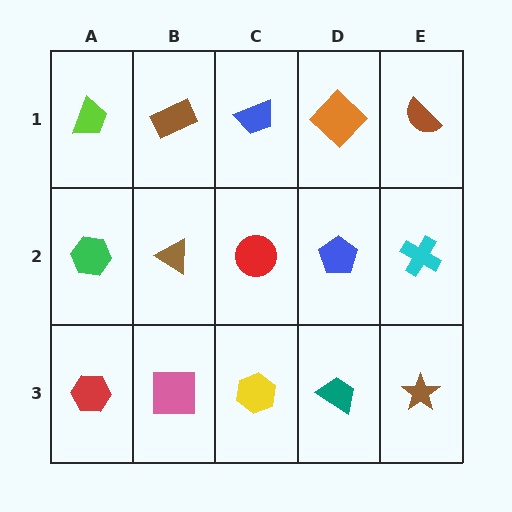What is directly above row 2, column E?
A brown semicircle.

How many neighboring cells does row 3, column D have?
3.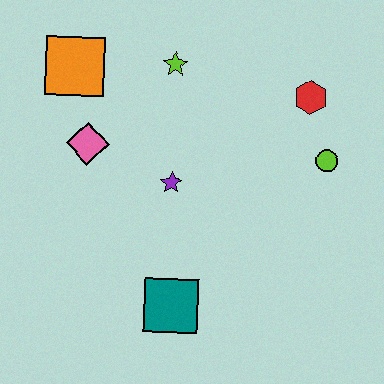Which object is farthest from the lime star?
The teal square is farthest from the lime star.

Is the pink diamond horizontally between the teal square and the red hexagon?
No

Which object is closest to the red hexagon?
The lime circle is closest to the red hexagon.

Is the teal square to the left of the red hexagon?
Yes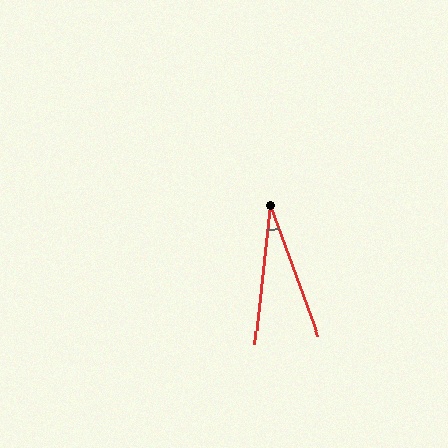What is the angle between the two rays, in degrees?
Approximately 26 degrees.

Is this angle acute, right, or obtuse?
It is acute.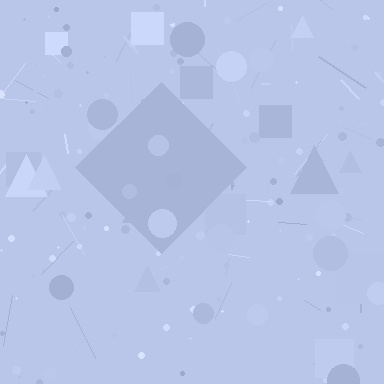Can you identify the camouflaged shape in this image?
The camouflaged shape is a diamond.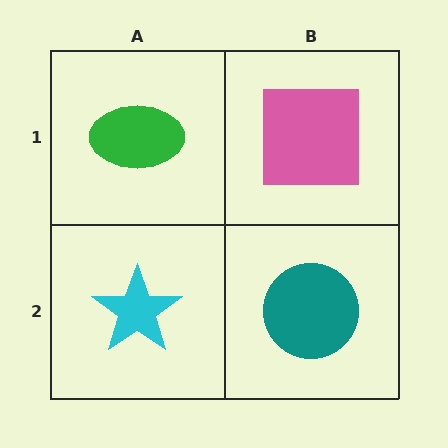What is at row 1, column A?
A green ellipse.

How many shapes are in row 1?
2 shapes.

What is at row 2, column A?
A cyan star.